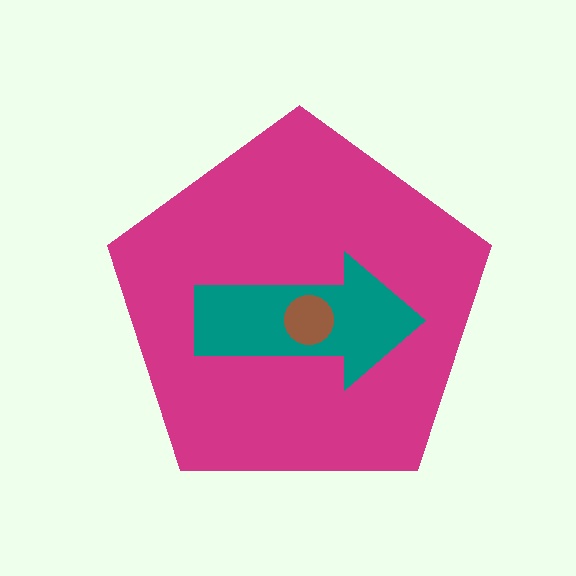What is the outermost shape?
The magenta pentagon.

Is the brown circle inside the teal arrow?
Yes.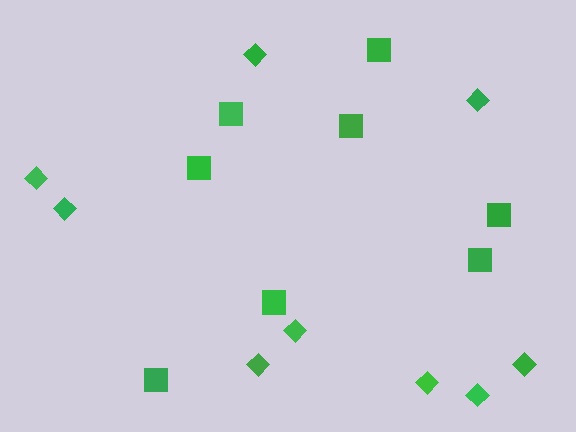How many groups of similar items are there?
There are 2 groups: one group of squares (8) and one group of diamonds (9).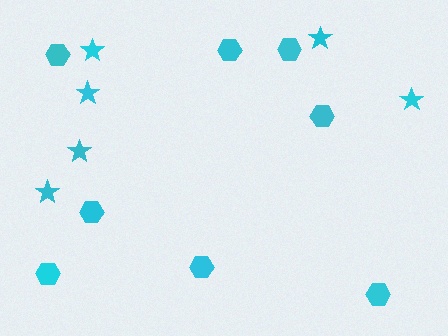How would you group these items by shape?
There are 2 groups: one group of stars (6) and one group of hexagons (8).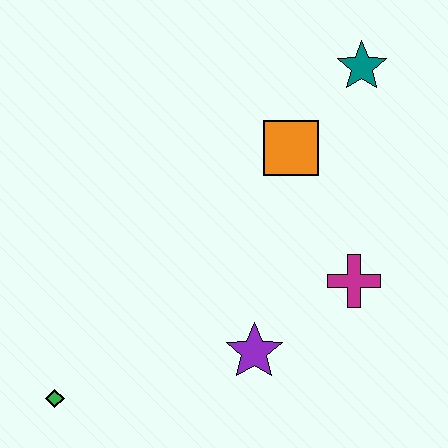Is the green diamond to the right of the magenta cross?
No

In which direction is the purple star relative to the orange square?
The purple star is below the orange square.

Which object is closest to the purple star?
The magenta cross is closest to the purple star.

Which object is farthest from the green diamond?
The teal star is farthest from the green diamond.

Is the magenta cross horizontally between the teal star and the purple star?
Yes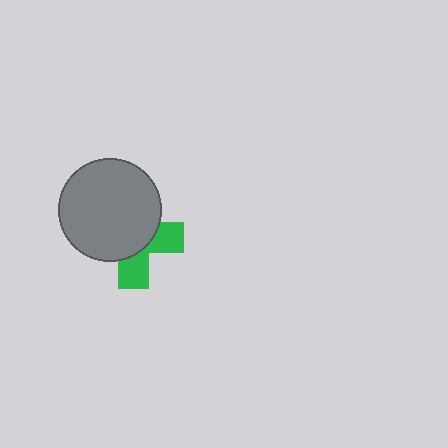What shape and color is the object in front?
The object in front is a gray circle.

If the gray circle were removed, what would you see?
You would see the complete green cross.